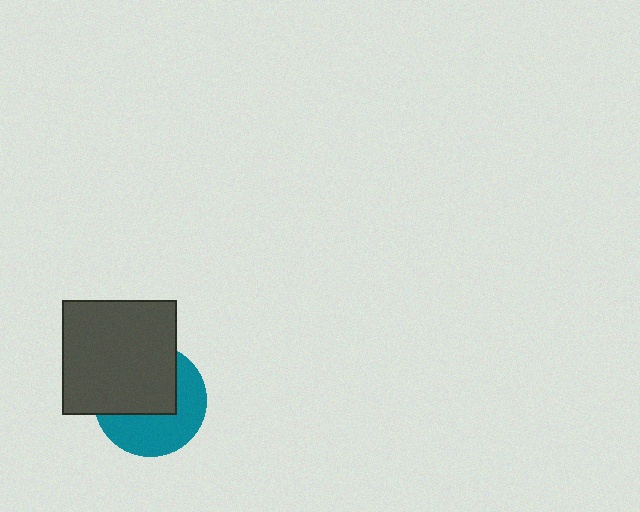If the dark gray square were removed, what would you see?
You would see the complete teal circle.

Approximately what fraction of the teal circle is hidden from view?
Roughly 52% of the teal circle is hidden behind the dark gray square.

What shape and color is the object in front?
The object in front is a dark gray square.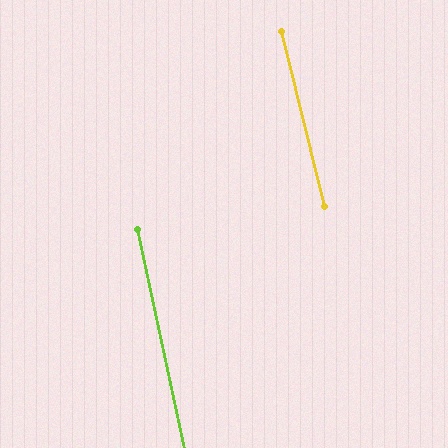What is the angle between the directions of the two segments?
Approximately 1 degree.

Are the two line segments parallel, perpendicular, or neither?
Parallel — their directions differ by only 1.5°.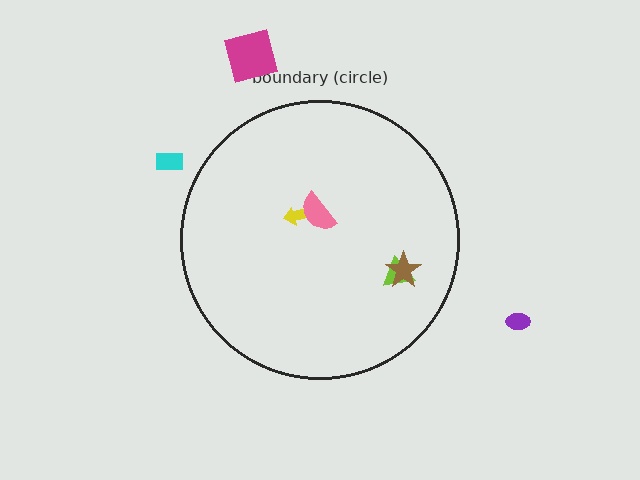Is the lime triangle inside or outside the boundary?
Inside.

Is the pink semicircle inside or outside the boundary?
Inside.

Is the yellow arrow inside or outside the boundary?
Inside.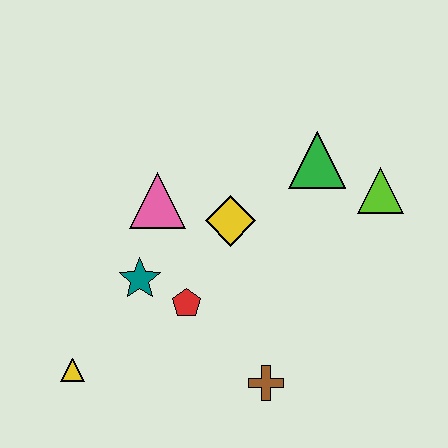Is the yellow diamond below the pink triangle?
Yes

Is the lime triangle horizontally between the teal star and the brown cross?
No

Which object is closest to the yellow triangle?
The teal star is closest to the yellow triangle.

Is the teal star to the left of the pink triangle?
Yes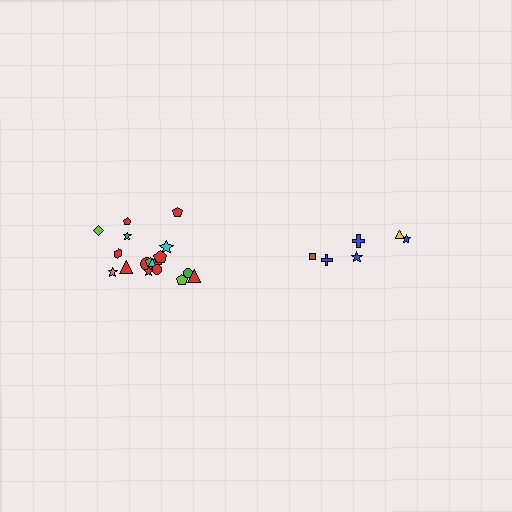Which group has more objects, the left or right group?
The left group.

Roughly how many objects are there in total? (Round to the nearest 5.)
Roughly 25 objects in total.